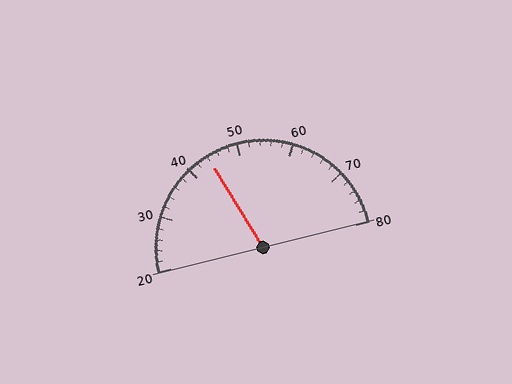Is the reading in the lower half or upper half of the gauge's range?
The reading is in the lower half of the range (20 to 80).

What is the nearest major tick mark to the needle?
The nearest major tick mark is 40.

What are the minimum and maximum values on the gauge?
The gauge ranges from 20 to 80.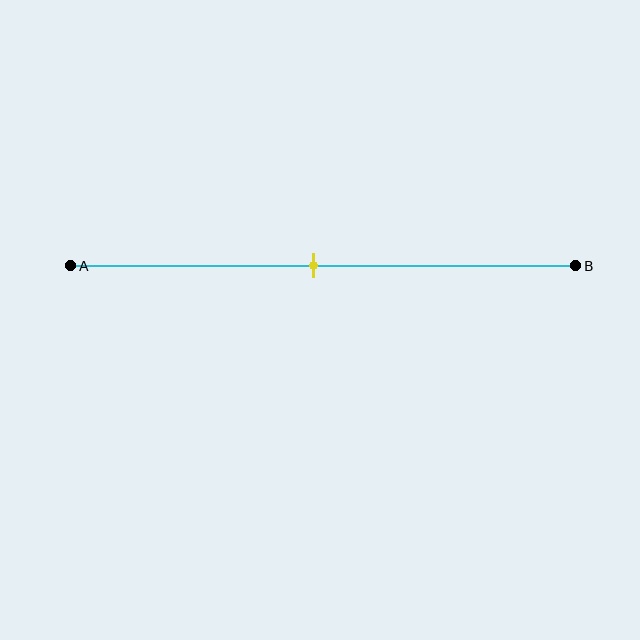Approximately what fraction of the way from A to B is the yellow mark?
The yellow mark is approximately 50% of the way from A to B.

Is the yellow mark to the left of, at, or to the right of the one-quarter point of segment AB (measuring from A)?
The yellow mark is to the right of the one-quarter point of segment AB.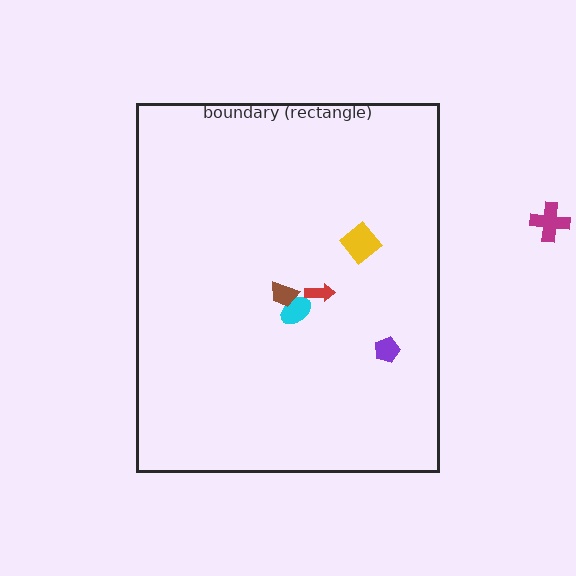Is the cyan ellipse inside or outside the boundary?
Inside.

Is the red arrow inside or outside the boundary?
Inside.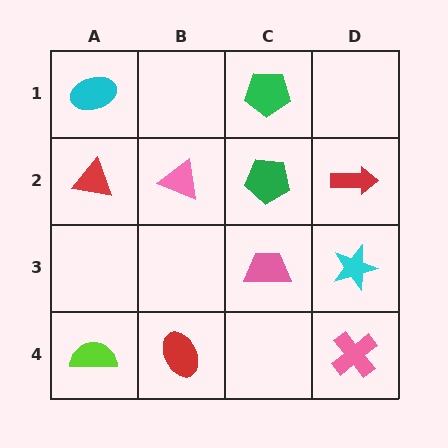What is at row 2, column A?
A red triangle.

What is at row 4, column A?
A lime semicircle.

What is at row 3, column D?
A cyan star.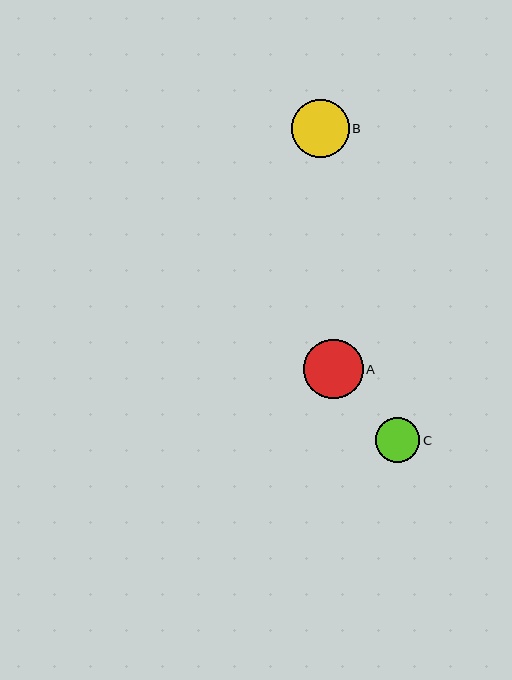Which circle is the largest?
Circle A is the largest with a size of approximately 59 pixels.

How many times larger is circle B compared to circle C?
Circle B is approximately 1.3 times the size of circle C.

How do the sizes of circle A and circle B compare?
Circle A and circle B are approximately the same size.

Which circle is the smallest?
Circle C is the smallest with a size of approximately 45 pixels.